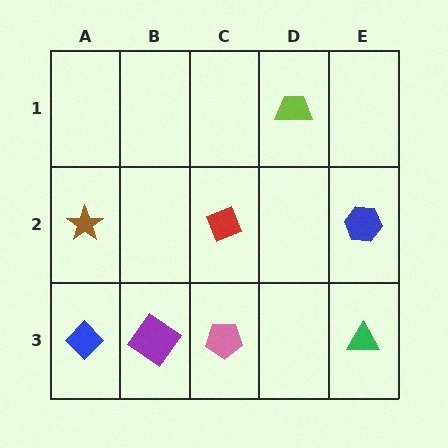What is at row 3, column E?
A green triangle.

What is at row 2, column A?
A brown star.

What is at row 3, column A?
A blue diamond.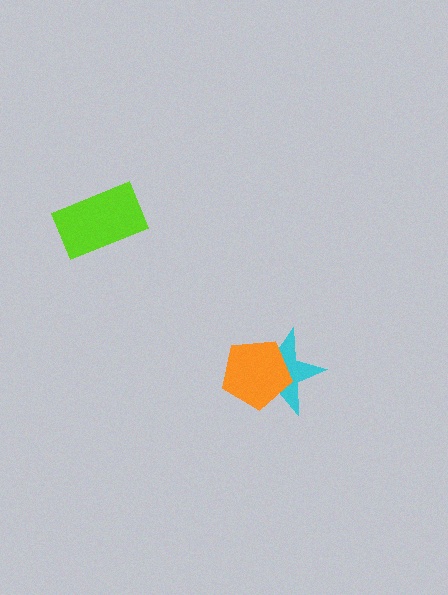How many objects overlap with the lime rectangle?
0 objects overlap with the lime rectangle.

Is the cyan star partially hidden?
Yes, it is partially covered by another shape.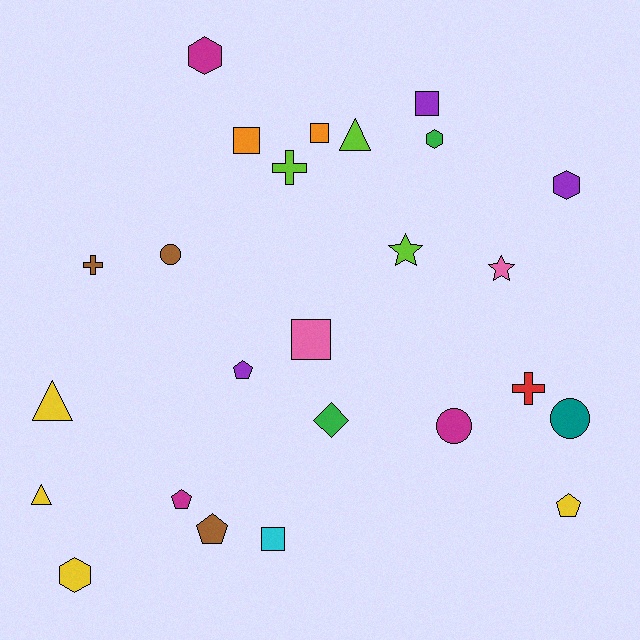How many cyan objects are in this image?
There is 1 cyan object.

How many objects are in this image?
There are 25 objects.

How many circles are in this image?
There are 3 circles.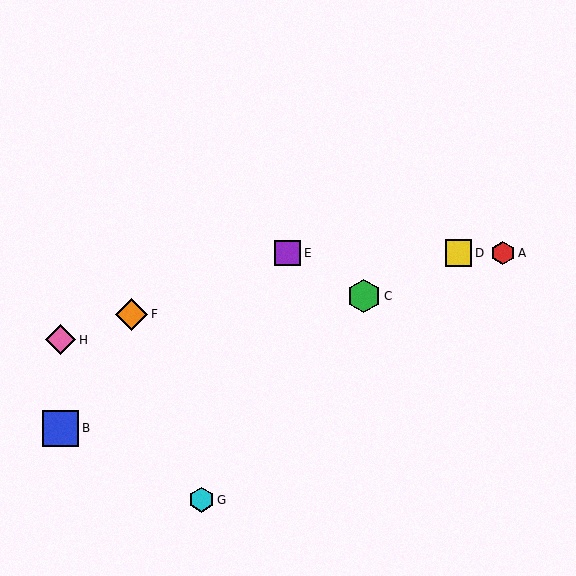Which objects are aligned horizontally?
Objects A, D, E are aligned horizontally.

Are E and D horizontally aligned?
Yes, both are at y≈253.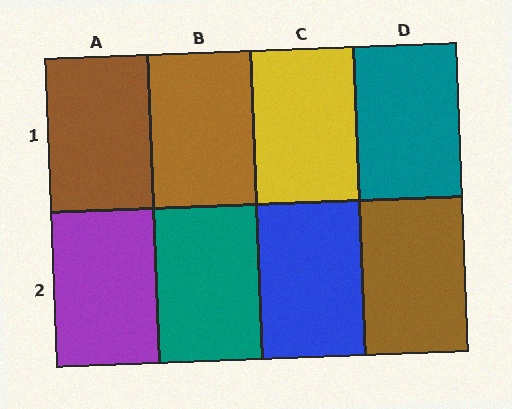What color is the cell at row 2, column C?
Blue.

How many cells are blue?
1 cell is blue.